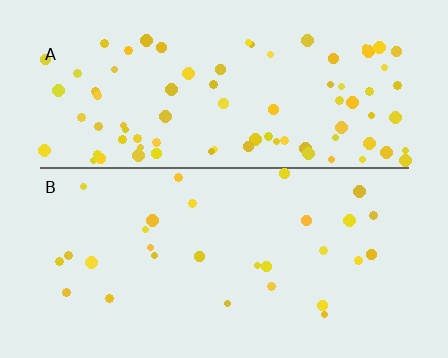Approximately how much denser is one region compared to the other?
Approximately 2.9× — region A over region B.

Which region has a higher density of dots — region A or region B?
A (the top).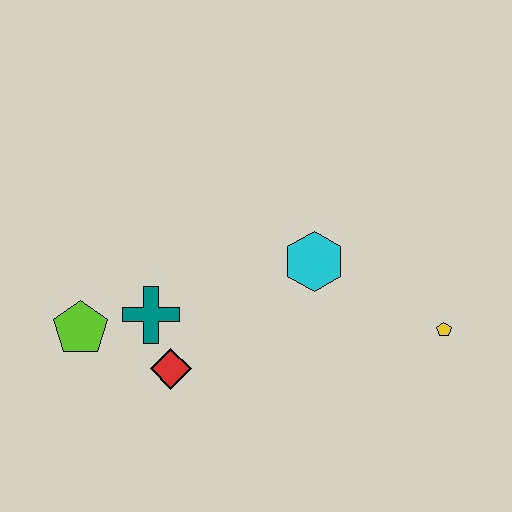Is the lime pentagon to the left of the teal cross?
Yes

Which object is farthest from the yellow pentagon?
The lime pentagon is farthest from the yellow pentagon.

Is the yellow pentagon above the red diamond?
Yes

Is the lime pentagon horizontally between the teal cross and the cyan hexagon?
No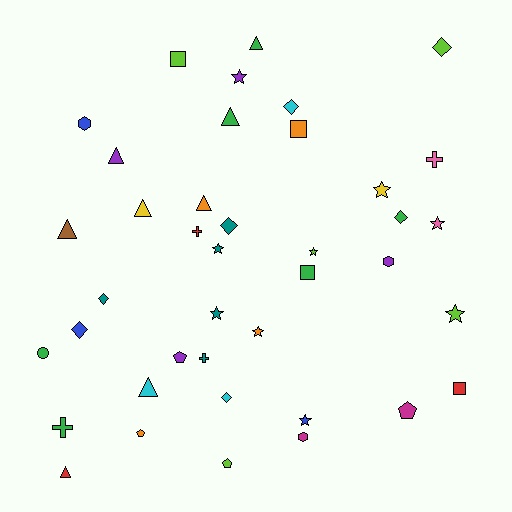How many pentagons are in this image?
There are 4 pentagons.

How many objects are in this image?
There are 40 objects.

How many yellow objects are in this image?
There are 2 yellow objects.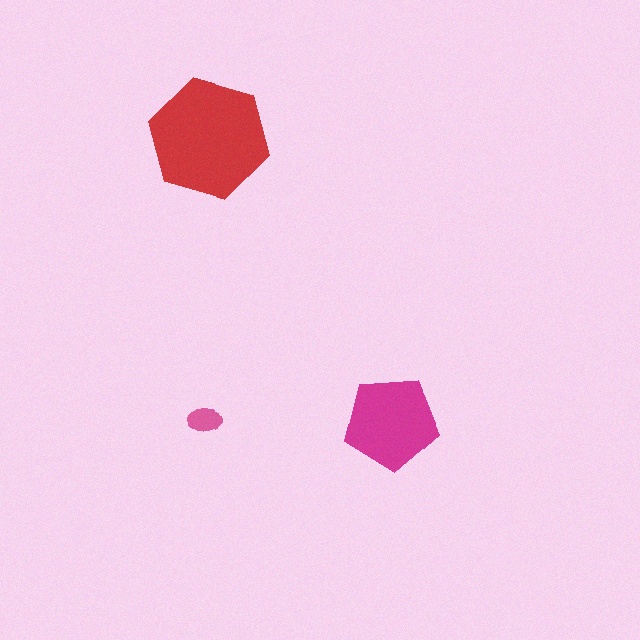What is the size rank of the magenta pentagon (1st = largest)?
2nd.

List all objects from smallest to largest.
The pink ellipse, the magenta pentagon, the red hexagon.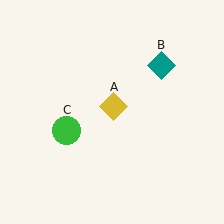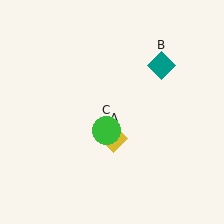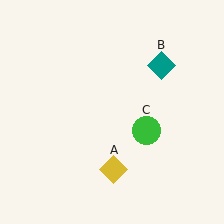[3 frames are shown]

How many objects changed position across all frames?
2 objects changed position: yellow diamond (object A), green circle (object C).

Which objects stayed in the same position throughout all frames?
Teal diamond (object B) remained stationary.